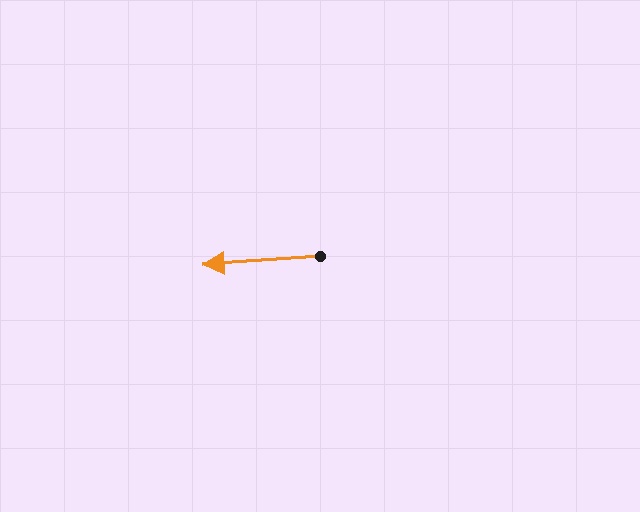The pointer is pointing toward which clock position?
Roughly 9 o'clock.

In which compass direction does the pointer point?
West.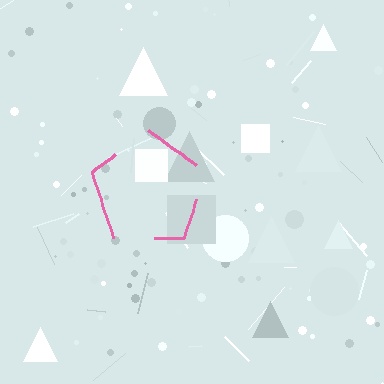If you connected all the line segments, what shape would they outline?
They would outline a pentagon.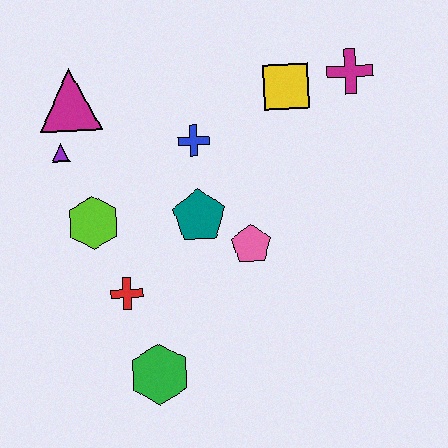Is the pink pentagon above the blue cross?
No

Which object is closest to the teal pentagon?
The pink pentagon is closest to the teal pentagon.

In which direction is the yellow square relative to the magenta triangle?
The yellow square is to the right of the magenta triangle.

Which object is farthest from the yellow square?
The green hexagon is farthest from the yellow square.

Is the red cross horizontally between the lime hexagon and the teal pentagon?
Yes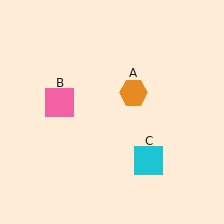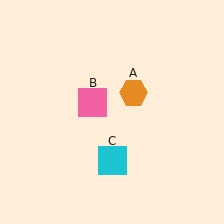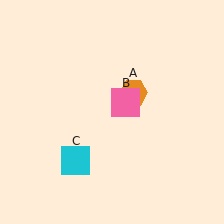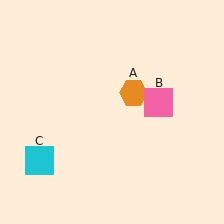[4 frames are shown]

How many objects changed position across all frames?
2 objects changed position: pink square (object B), cyan square (object C).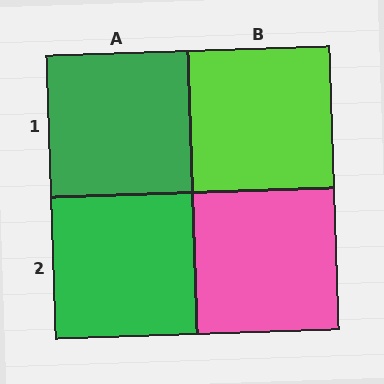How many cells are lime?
1 cell is lime.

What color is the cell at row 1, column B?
Lime.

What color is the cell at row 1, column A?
Green.